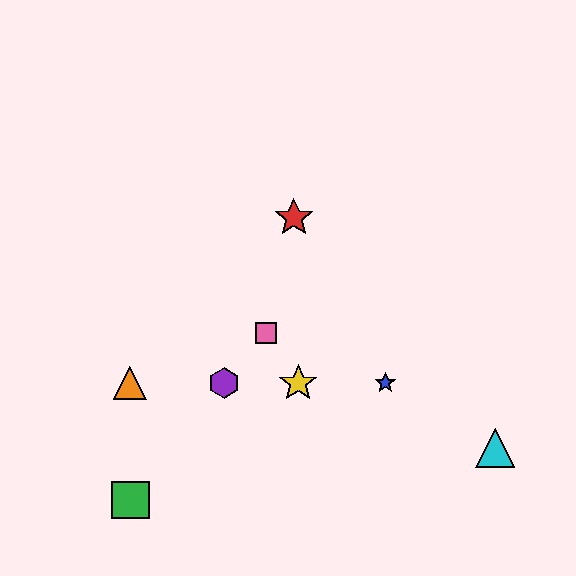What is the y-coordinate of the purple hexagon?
The purple hexagon is at y≈383.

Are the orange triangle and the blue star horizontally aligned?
Yes, both are at y≈383.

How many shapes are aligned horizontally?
4 shapes (the blue star, the yellow star, the purple hexagon, the orange triangle) are aligned horizontally.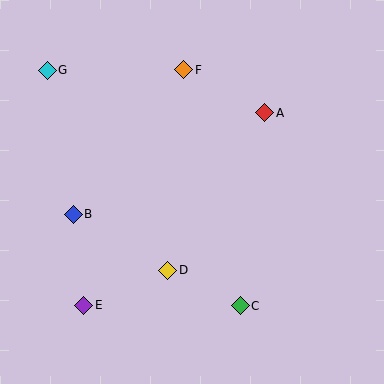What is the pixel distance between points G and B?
The distance between G and B is 146 pixels.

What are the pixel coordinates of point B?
Point B is at (73, 214).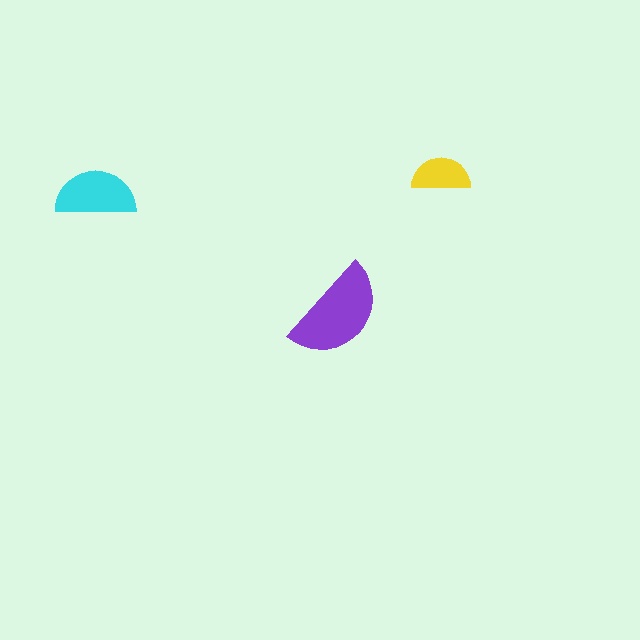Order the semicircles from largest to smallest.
the purple one, the cyan one, the yellow one.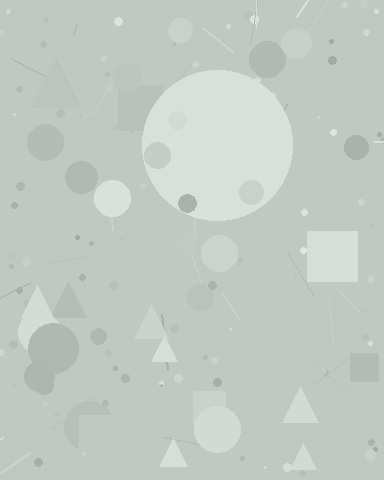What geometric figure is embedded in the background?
A circle is embedded in the background.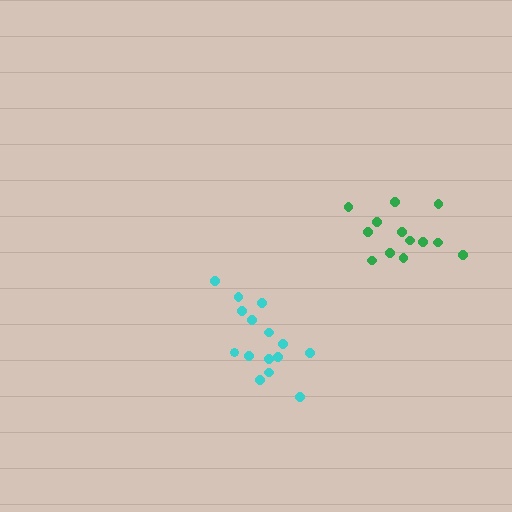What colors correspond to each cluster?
The clusters are colored: green, cyan.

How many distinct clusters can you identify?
There are 2 distinct clusters.